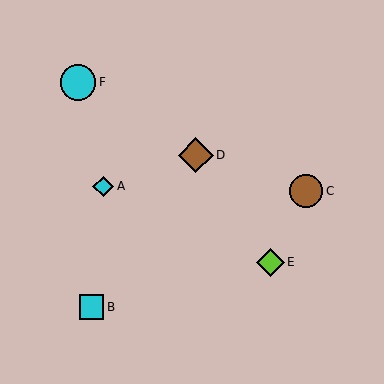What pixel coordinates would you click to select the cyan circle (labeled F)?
Click at (78, 82) to select the cyan circle F.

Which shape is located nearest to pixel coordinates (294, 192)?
The brown circle (labeled C) at (306, 191) is nearest to that location.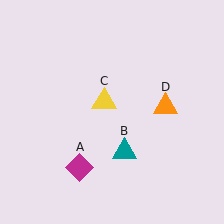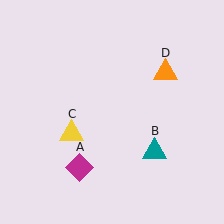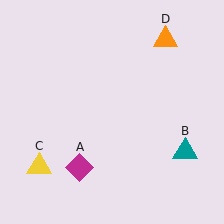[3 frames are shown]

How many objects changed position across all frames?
3 objects changed position: teal triangle (object B), yellow triangle (object C), orange triangle (object D).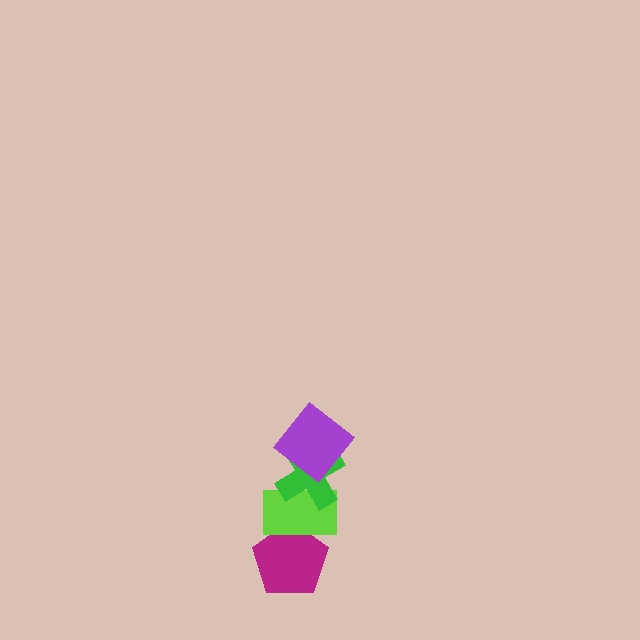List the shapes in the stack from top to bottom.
From top to bottom: the purple diamond, the green cross, the lime rectangle, the magenta pentagon.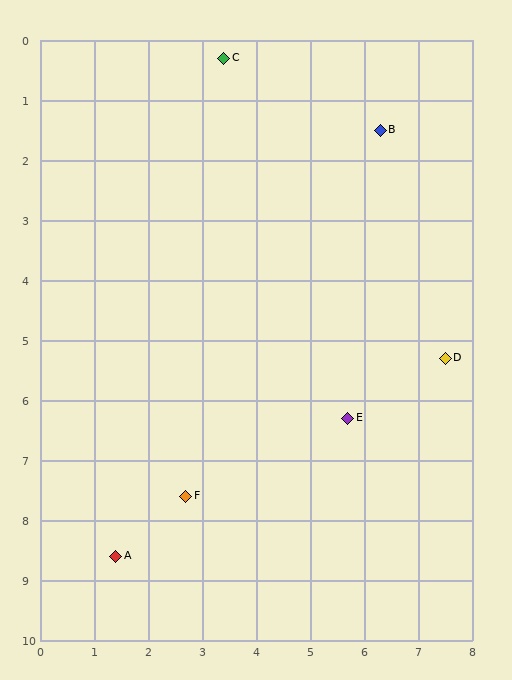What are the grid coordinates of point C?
Point C is at approximately (3.4, 0.3).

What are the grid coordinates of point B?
Point B is at approximately (6.3, 1.5).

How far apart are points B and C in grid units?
Points B and C are about 3.1 grid units apart.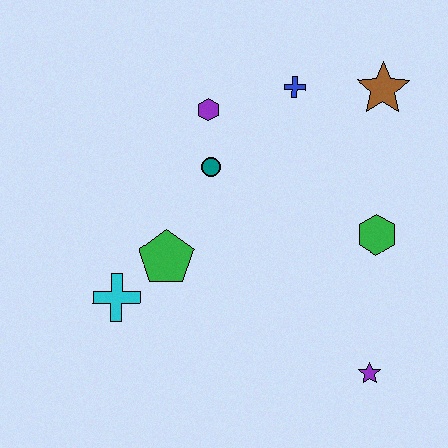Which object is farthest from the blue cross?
The purple star is farthest from the blue cross.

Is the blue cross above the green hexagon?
Yes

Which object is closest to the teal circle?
The purple hexagon is closest to the teal circle.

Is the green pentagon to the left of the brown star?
Yes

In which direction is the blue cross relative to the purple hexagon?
The blue cross is to the right of the purple hexagon.